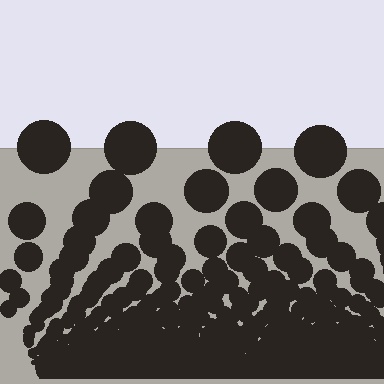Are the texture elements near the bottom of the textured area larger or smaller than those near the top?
Smaller. The gradient is inverted — elements near the bottom are smaller and denser.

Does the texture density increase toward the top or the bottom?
Density increases toward the bottom.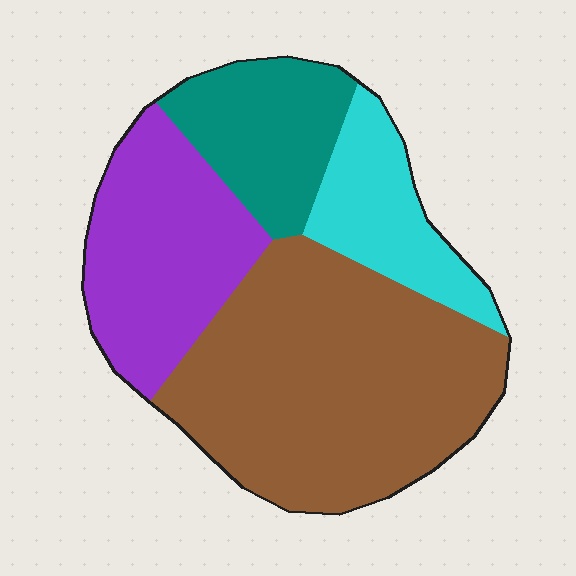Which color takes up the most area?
Brown, at roughly 45%.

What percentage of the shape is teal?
Teal takes up less than a quarter of the shape.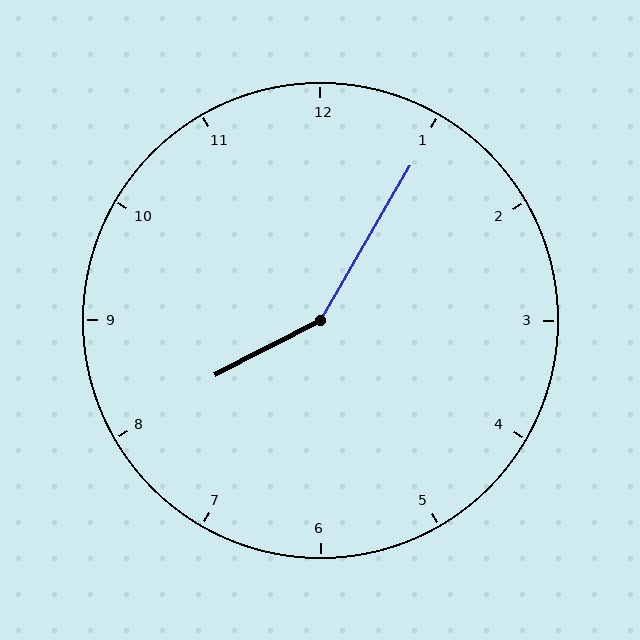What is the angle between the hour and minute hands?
Approximately 148 degrees.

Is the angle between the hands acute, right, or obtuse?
It is obtuse.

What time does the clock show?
8:05.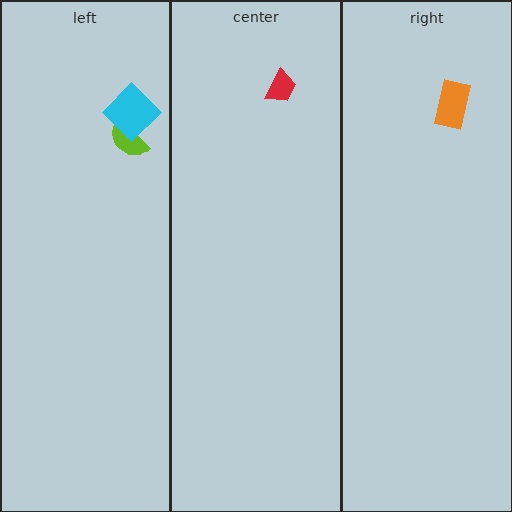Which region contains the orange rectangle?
The right region.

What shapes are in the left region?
The lime semicircle, the cyan diamond.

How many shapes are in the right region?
1.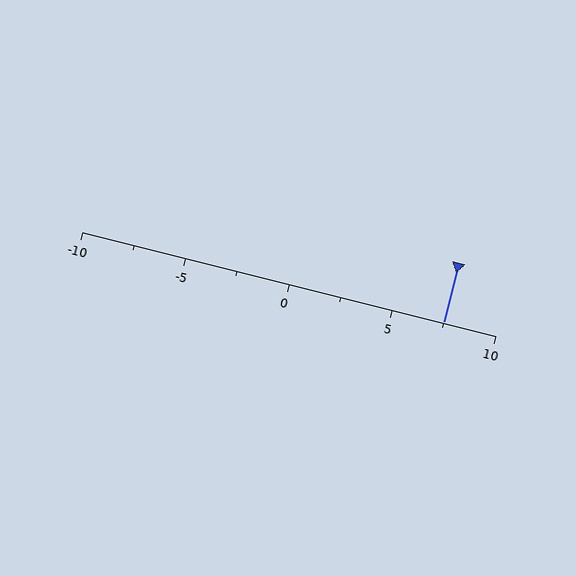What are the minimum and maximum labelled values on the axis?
The axis runs from -10 to 10.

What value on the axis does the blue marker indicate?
The marker indicates approximately 7.5.